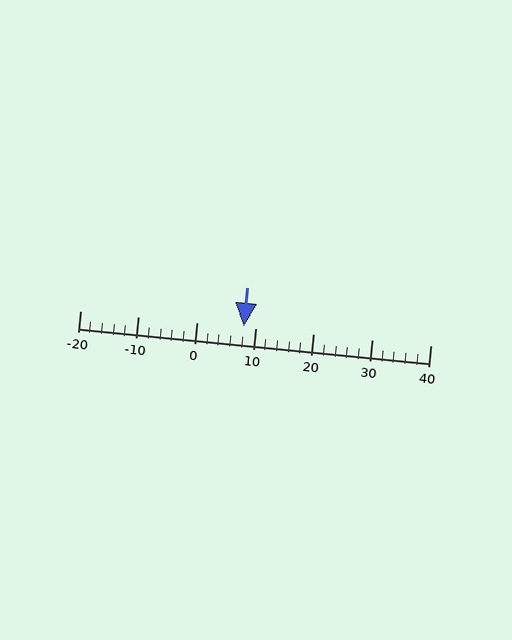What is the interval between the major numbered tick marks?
The major tick marks are spaced 10 units apart.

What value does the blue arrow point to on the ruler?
The blue arrow points to approximately 8.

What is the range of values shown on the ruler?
The ruler shows values from -20 to 40.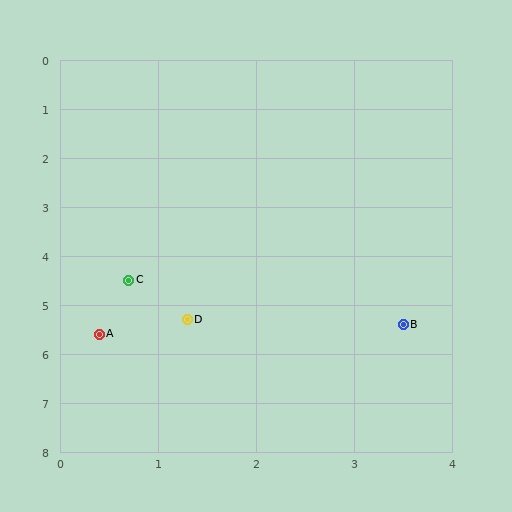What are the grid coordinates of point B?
Point B is at approximately (3.5, 5.4).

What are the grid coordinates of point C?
Point C is at approximately (0.7, 4.5).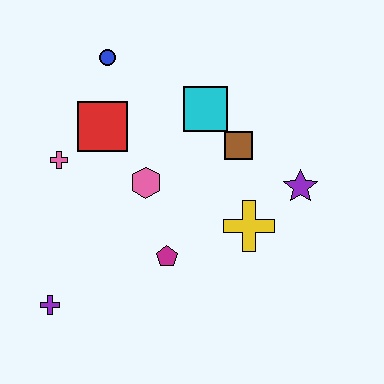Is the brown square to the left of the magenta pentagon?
No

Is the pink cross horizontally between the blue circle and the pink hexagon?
No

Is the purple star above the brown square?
No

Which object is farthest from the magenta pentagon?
The blue circle is farthest from the magenta pentagon.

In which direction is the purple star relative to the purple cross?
The purple star is to the right of the purple cross.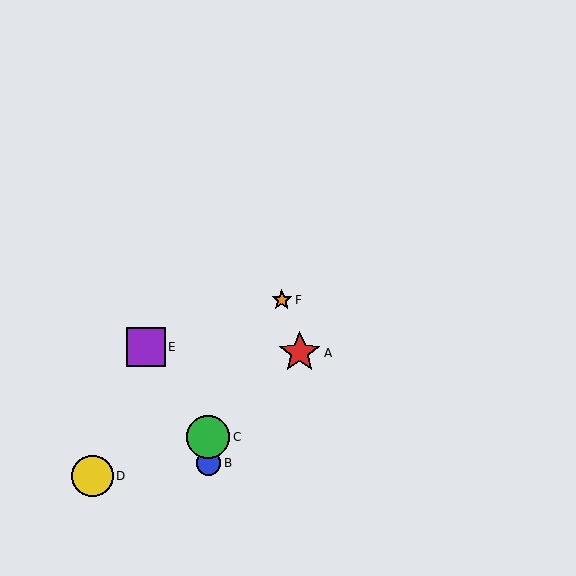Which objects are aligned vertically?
Objects B, C are aligned vertically.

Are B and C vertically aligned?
Yes, both are at x≈208.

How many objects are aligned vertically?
2 objects (B, C) are aligned vertically.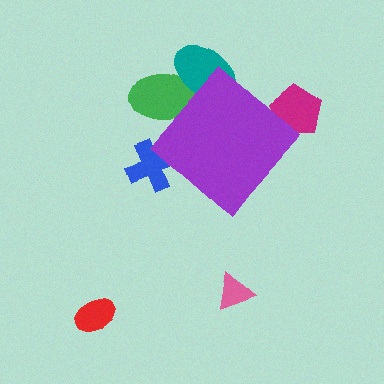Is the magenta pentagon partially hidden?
Yes, the magenta pentagon is partially hidden behind the purple diamond.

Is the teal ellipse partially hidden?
Yes, the teal ellipse is partially hidden behind the purple diamond.